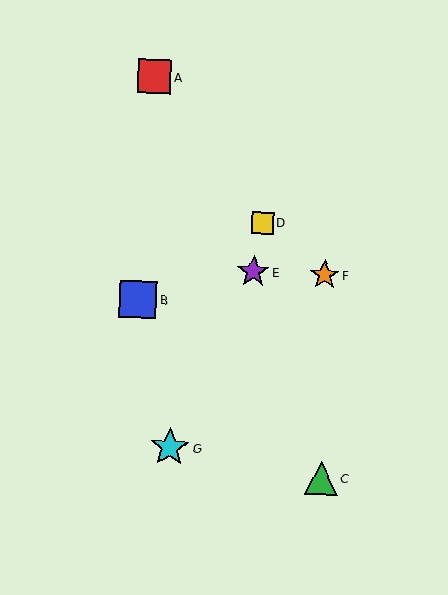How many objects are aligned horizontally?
2 objects (E, F) are aligned horizontally.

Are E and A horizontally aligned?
No, E is at y≈272 and A is at y≈76.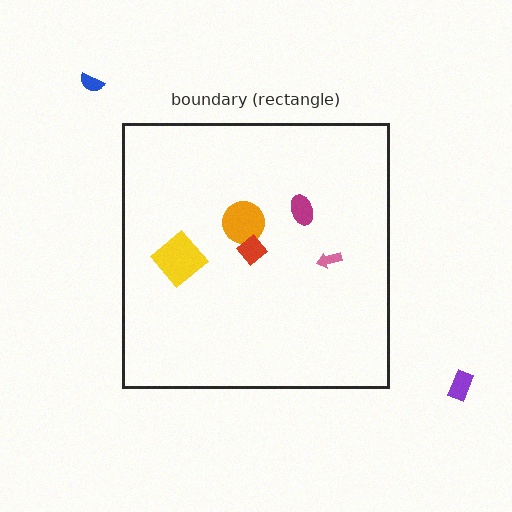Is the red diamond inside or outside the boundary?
Inside.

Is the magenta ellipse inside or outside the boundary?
Inside.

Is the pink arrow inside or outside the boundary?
Inside.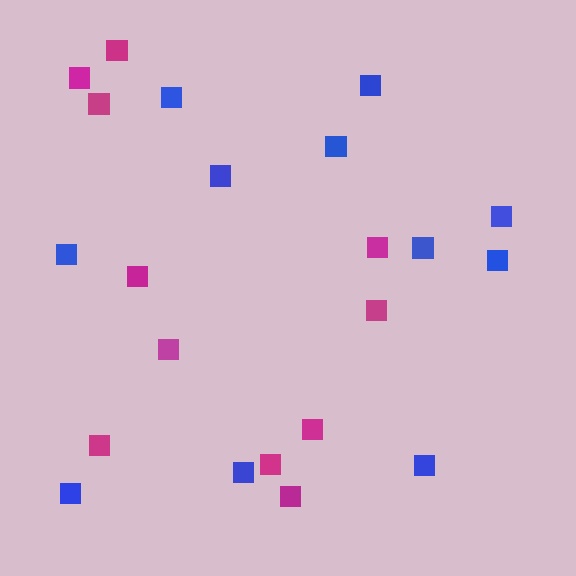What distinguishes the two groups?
There are 2 groups: one group of blue squares (11) and one group of magenta squares (11).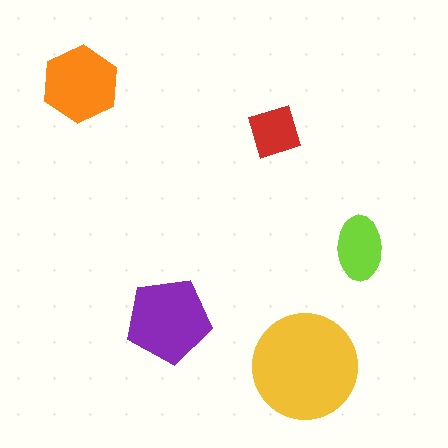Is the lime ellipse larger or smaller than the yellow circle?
Smaller.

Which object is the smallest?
The red diamond.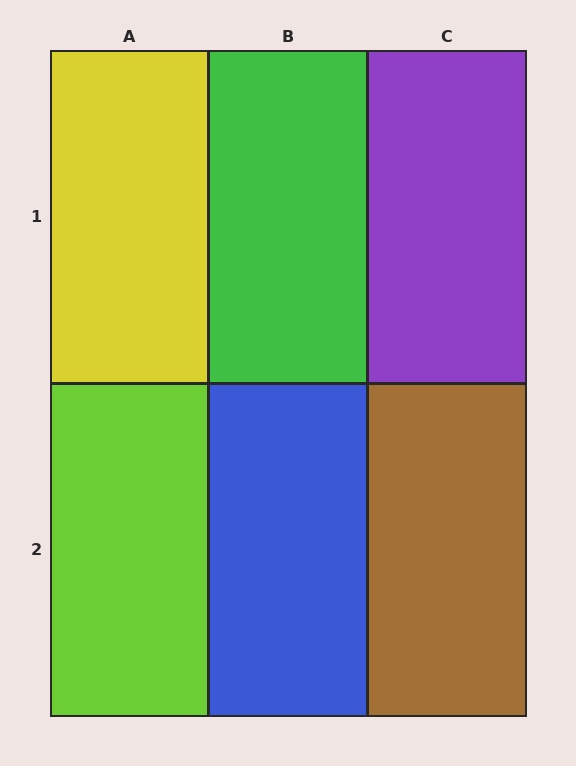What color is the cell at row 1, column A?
Yellow.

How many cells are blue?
1 cell is blue.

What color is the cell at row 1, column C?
Purple.